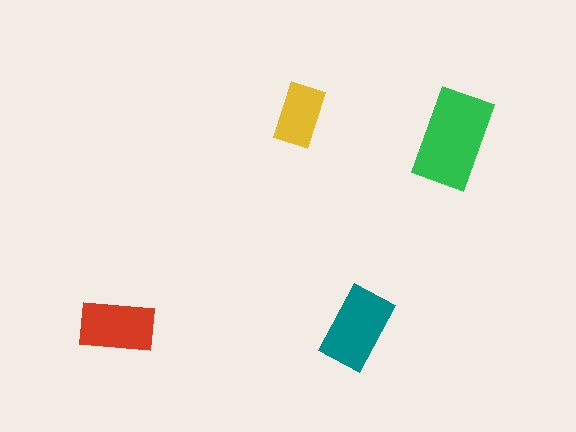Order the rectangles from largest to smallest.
the green one, the teal one, the red one, the yellow one.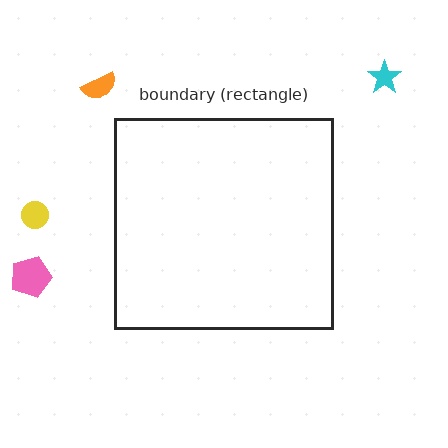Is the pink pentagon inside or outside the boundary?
Outside.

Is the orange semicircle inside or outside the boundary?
Outside.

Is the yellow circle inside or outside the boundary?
Outside.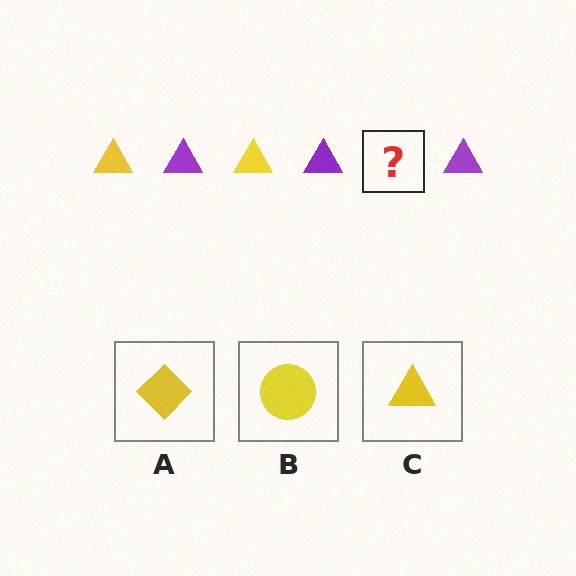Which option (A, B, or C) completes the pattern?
C.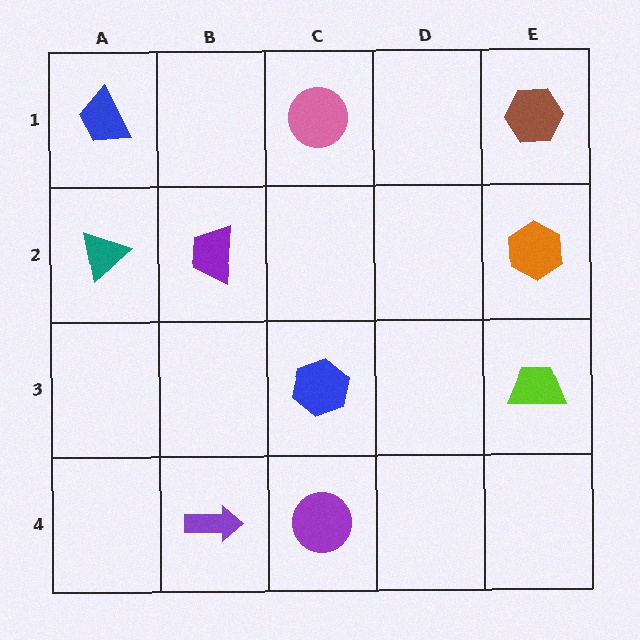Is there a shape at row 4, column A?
No, that cell is empty.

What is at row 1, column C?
A pink circle.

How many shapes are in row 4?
2 shapes.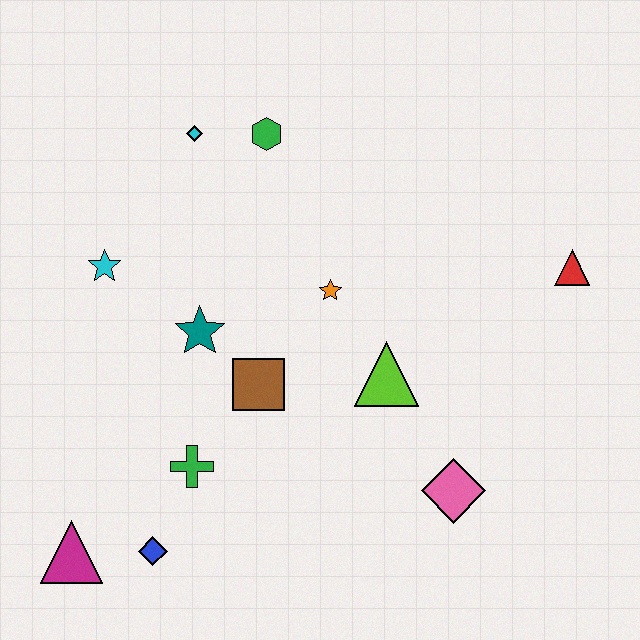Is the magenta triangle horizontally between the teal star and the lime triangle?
No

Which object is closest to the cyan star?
The teal star is closest to the cyan star.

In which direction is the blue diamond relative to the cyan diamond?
The blue diamond is below the cyan diamond.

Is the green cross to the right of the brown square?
No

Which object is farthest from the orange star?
The magenta triangle is farthest from the orange star.